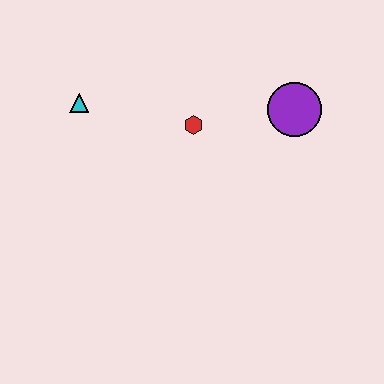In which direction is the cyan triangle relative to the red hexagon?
The cyan triangle is to the left of the red hexagon.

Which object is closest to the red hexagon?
The purple circle is closest to the red hexagon.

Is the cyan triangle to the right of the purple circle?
No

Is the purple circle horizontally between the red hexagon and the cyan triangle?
No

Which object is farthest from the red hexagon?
The cyan triangle is farthest from the red hexagon.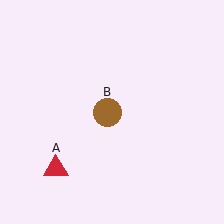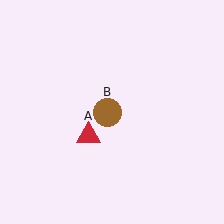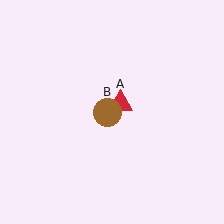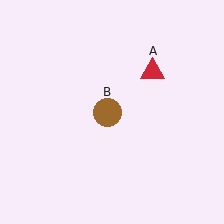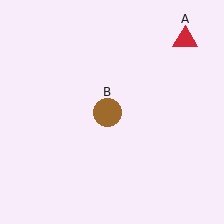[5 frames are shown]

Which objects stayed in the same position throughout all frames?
Brown circle (object B) remained stationary.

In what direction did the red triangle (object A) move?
The red triangle (object A) moved up and to the right.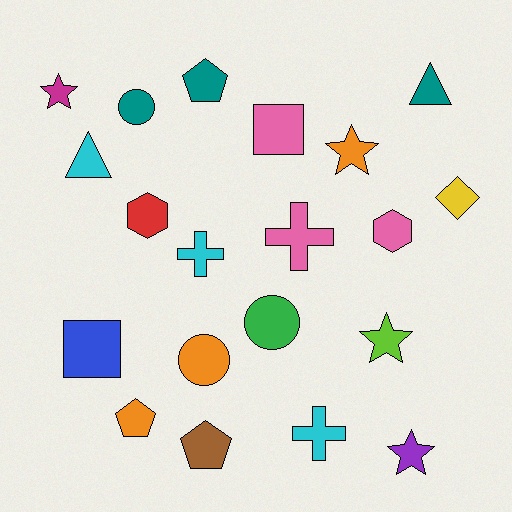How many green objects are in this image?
There is 1 green object.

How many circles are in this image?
There are 3 circles.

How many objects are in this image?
There are 20 objects.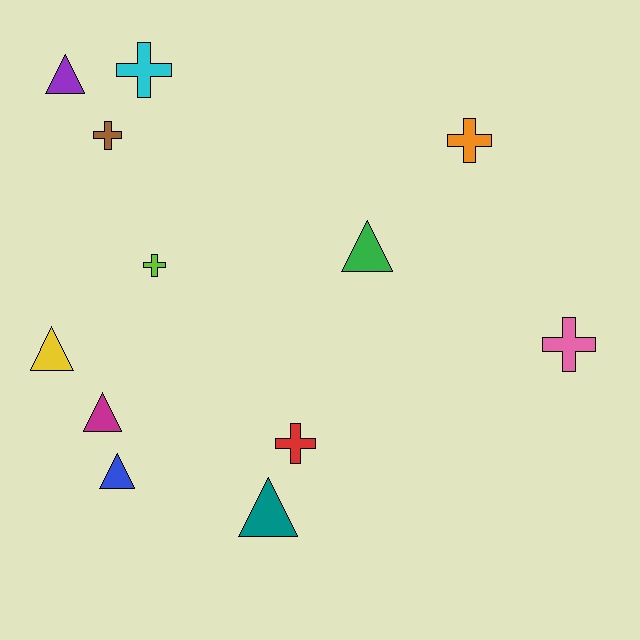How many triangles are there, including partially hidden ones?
There are 6 triangles.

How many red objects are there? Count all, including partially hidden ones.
There is 1 red object.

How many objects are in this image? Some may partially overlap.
There are 12 objects.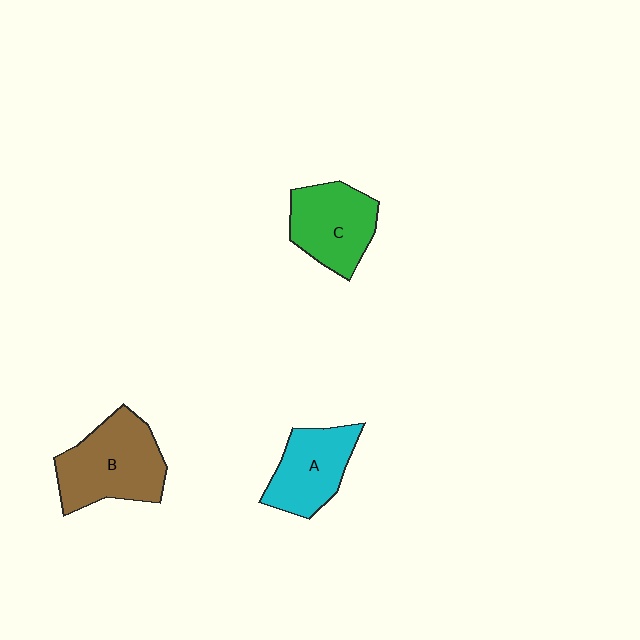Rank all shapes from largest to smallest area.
From largest to smallest: B (brown), C (green), A (cyan).